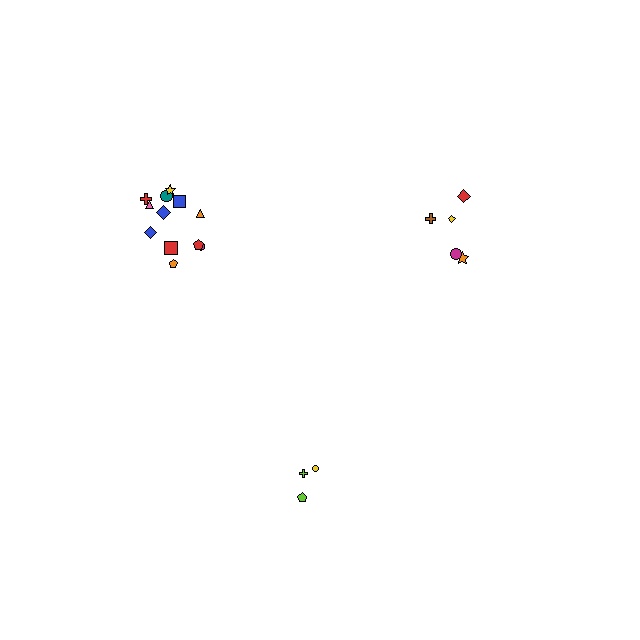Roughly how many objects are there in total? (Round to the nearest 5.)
Roughly 20 objects in total.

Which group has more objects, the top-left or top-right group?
The top-left group.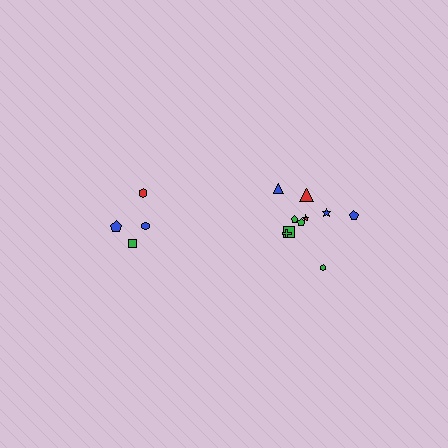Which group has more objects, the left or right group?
The right group.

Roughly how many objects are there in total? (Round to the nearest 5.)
Roughly 15 objects in total.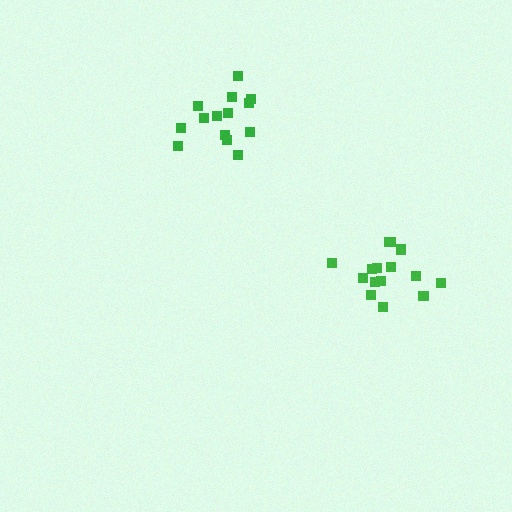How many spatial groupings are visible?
There are 2 spatial groupings.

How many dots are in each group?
Group 1: 14 dots, Group 2: 15 dots (29 total).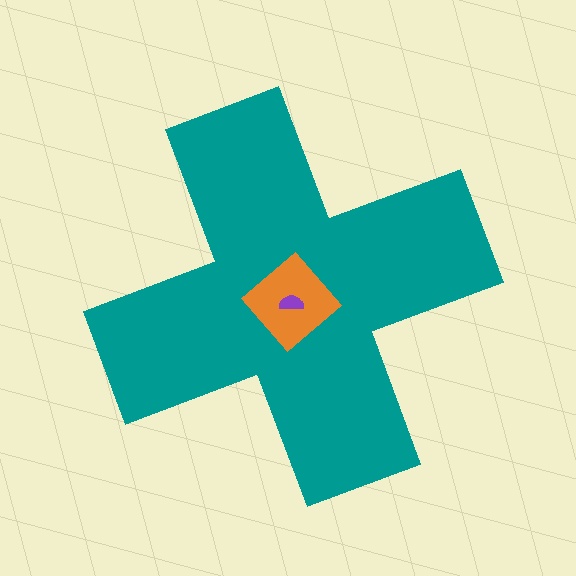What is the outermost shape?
The teal cross.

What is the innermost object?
The purple semicircle.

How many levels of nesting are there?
3.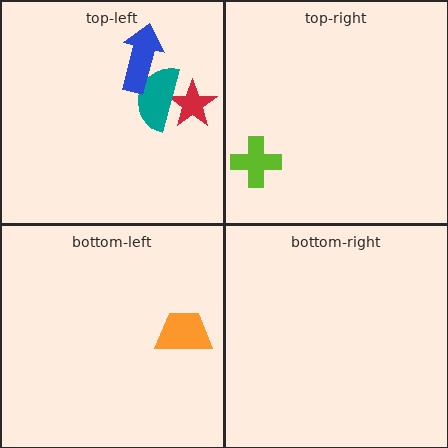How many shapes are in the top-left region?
3.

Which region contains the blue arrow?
The top-left region.